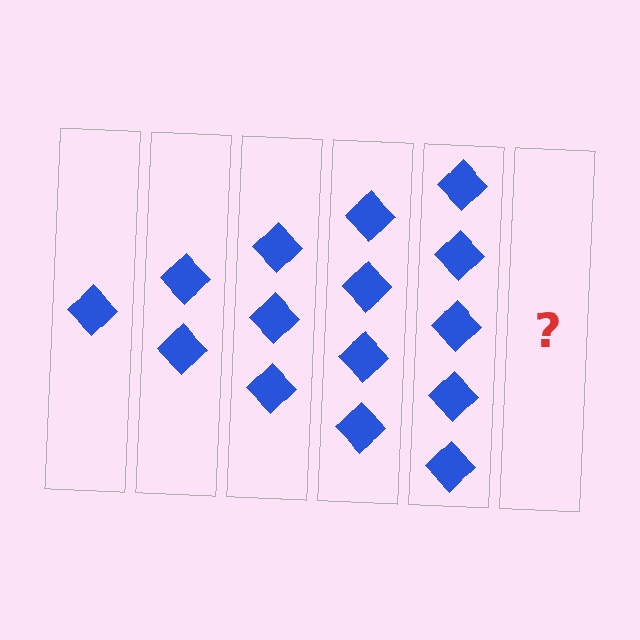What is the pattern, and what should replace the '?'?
The pattern is that each step adds one more diamond. The '?' should be 6 diamonds.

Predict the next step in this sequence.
The next step is 6 diamonds.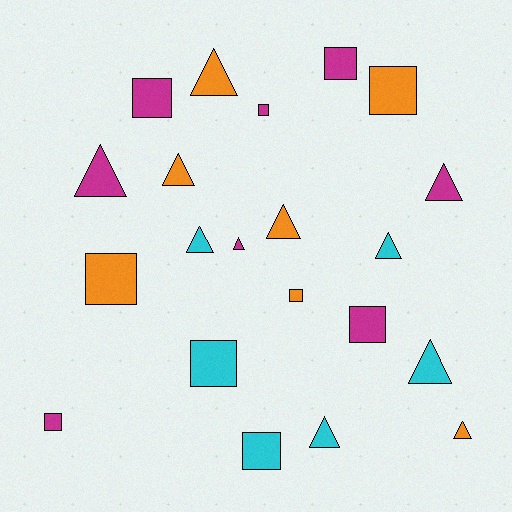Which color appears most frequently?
Magenta, with 8 objects.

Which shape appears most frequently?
Triangle, with 11 objects.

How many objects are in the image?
There are 21 objects.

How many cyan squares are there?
There are 2 cyan squares.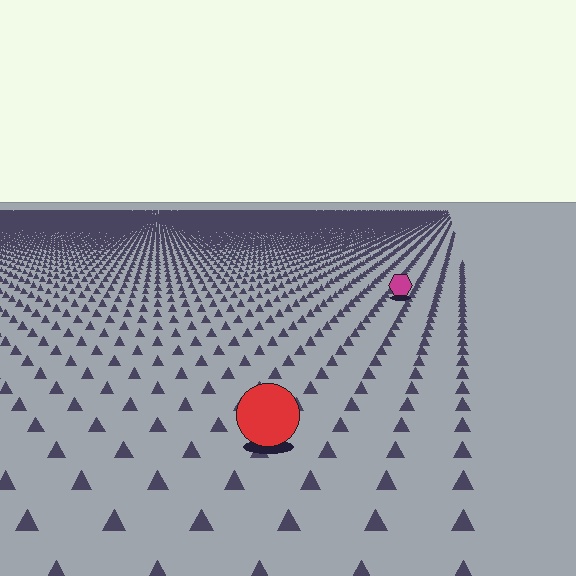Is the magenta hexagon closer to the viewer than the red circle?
No. The red circle is closer — you can tell from the texture gradient: the ground texture is coarser near it.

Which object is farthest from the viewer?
The magenta hexagon is farthest from the viewer. It appears smaller and the ground texture around it is denser.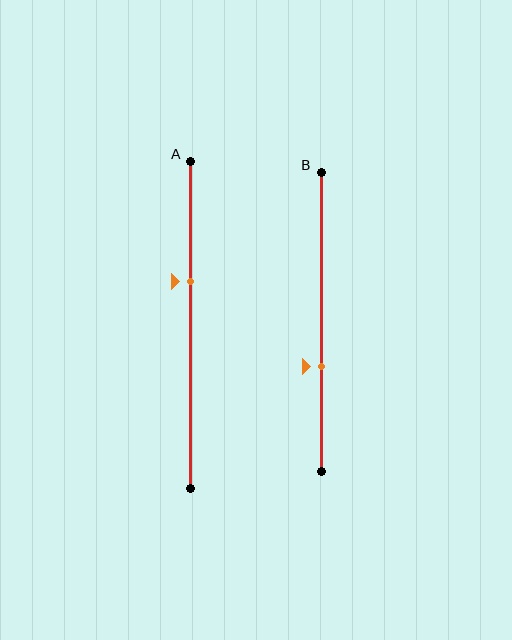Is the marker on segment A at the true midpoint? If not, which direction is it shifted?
No, the marker on segment A is shifted upward by about 13% of the segment length.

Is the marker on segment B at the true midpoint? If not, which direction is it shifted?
No, the marker on segment B is shifted downward by about 15% of the segment length.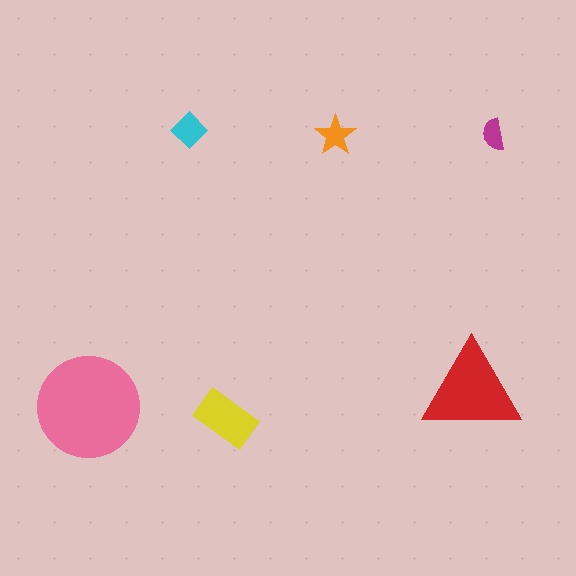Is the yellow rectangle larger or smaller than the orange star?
Larger.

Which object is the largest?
The pink circle.